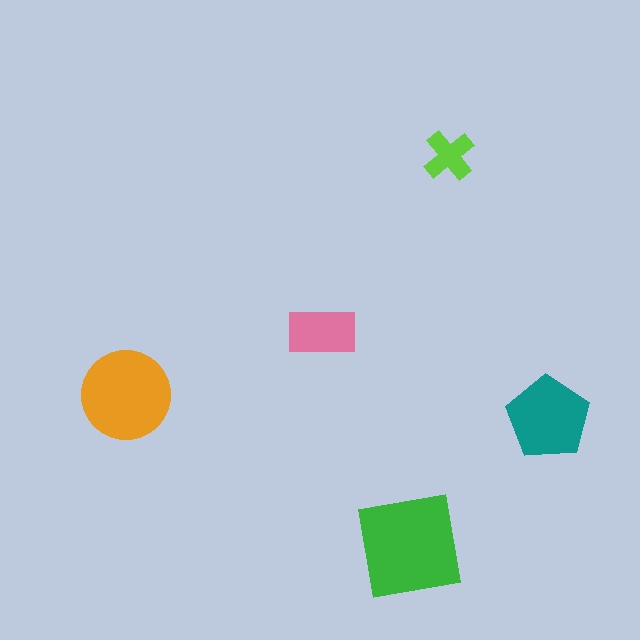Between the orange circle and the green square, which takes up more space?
The green square.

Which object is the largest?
The green square.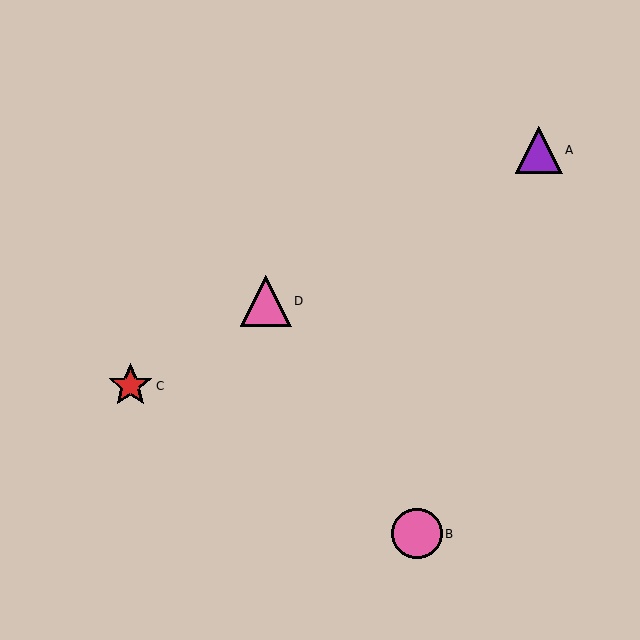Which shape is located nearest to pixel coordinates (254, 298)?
The pink triangle (labeled D) at (266, 301) is nearest to that location.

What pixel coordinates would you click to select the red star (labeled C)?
Click at (130, 386) to select the red star C.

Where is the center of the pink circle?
The center of the pink circle is at (417, 534).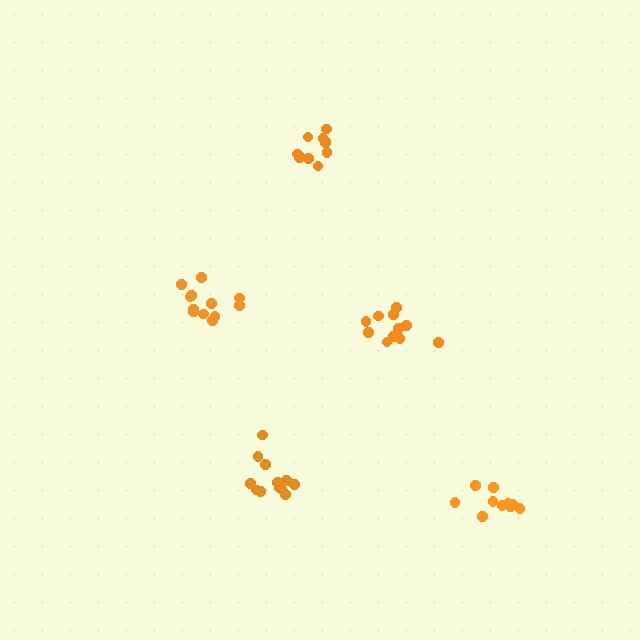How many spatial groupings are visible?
There are 5 spatial groupings.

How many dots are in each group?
Group 1: 13 dots, Group 2: 11 dots, Group 3: 11 dots, Group 4: 12 dots, Group 5: 11 dots (58 total).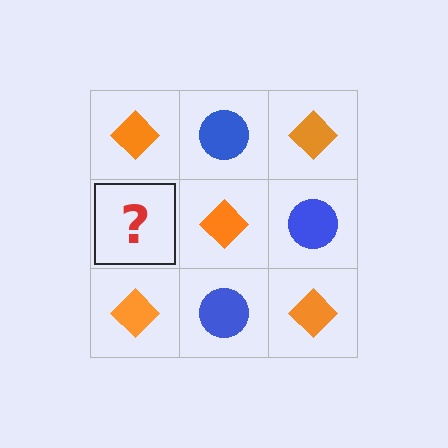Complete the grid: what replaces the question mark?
The question mark should be replaced with a blue circle.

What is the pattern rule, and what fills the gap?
The rule is that it alternates orange diamond and blue circle in a checkerboard pattern. The gap should be filled with a blue circle.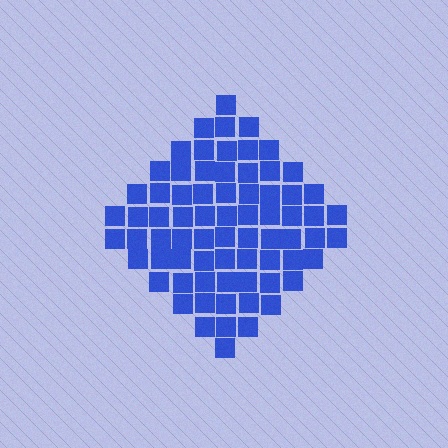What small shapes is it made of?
It is made of small squares.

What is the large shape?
The large shape is a diamond.